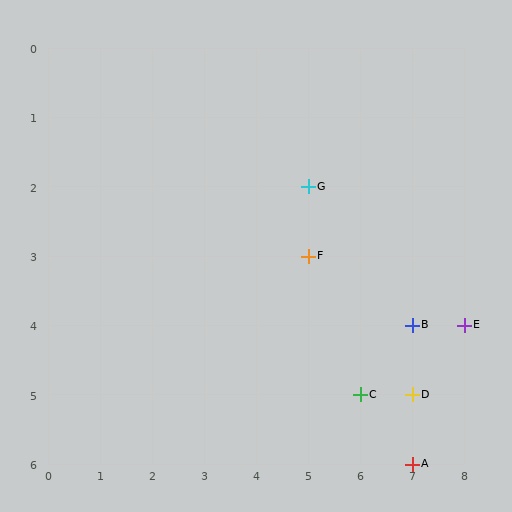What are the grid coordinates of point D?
Point D is at grid coordinates (7, 5).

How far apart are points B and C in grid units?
Points B and C are 1 column and 1 row apart (about 1.4 grid units diagonally).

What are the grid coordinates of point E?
Point E is at grid coordinates (8, 4).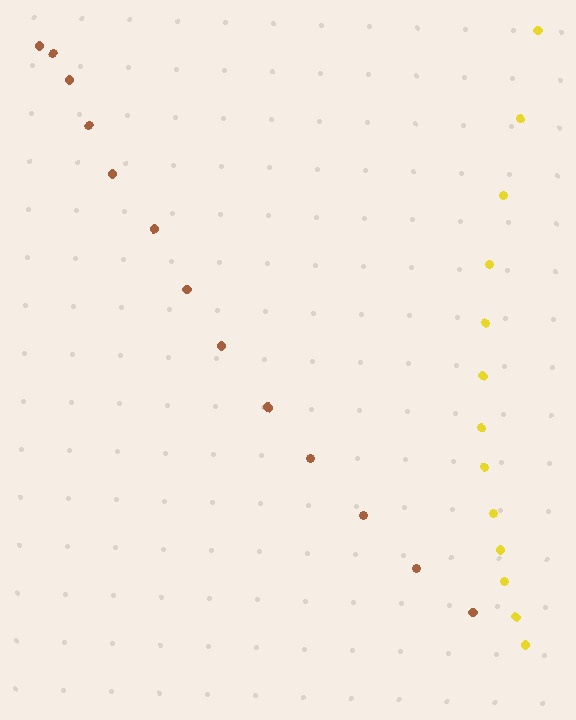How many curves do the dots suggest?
There are 2 distinct paths.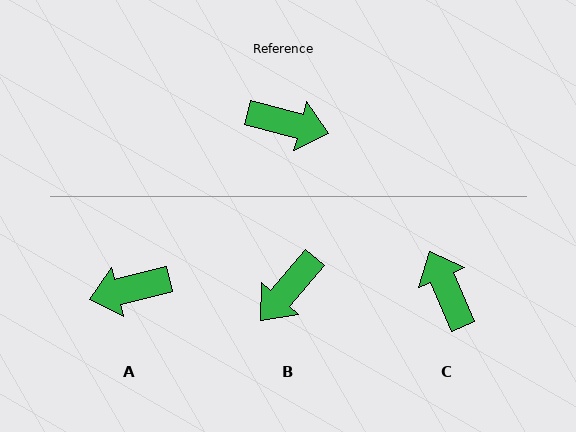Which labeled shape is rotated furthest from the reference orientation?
A, about 152 degrees away.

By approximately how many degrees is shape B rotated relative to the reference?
Approximately 117 degrees clockwise.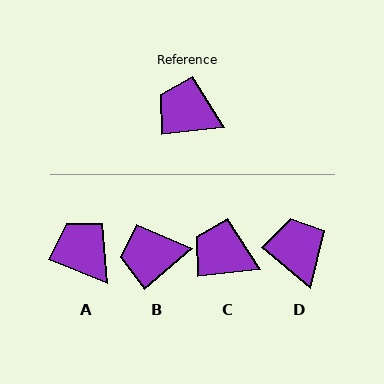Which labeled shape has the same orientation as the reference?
C.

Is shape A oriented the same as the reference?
No, it is off by about 29 degrees.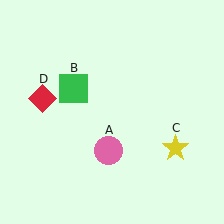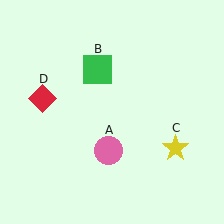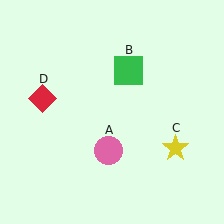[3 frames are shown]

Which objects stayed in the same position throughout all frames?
Pink circle (object A) and yellow star (object C) and red diamond (object D) remained stationary.